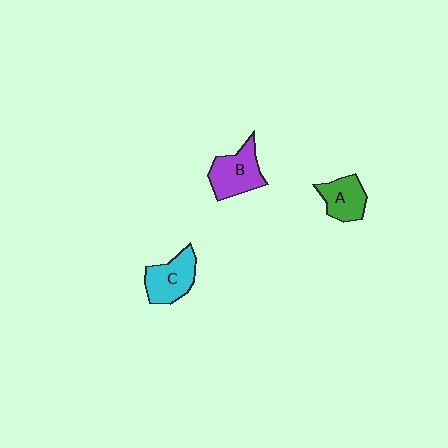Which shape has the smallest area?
Shape A (green).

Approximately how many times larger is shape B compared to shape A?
Approximately 1.3 times.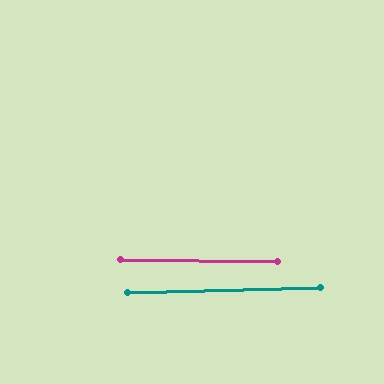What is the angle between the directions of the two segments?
Approximately 2 degrees.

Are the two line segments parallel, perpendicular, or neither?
Parallel — their directions differ by only 2.0°.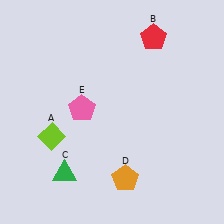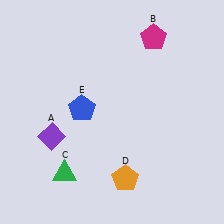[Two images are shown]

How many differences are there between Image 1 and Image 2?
There are 3 differences between the two images.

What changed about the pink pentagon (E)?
In Image 1, E is pink. In Image 2, it changed to blue.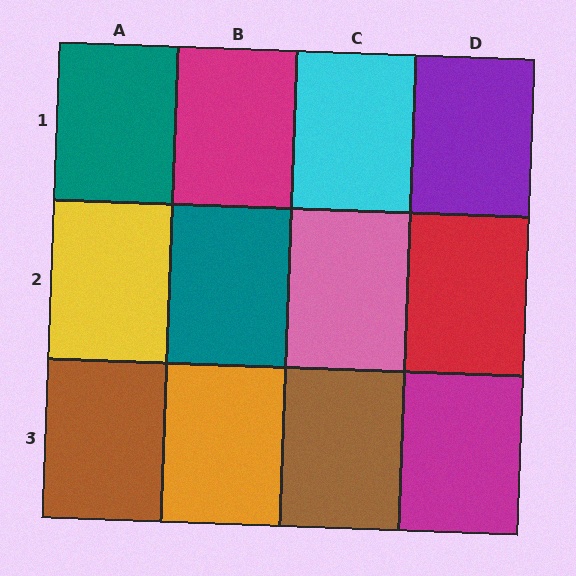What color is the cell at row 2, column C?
Pink.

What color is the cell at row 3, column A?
Brown.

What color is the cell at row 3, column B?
Orange.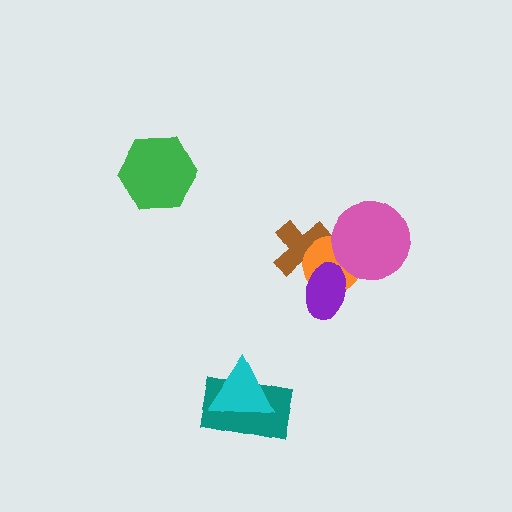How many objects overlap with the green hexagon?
0 objects overlap with the green hexagon.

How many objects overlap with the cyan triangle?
1 object overlaps with the cyan triangle.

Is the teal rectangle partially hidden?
Yes, it is partially covered by another shape.